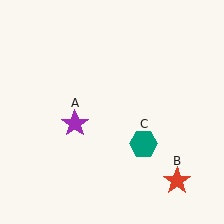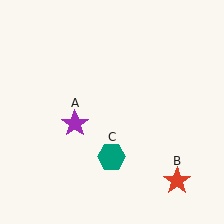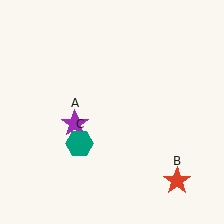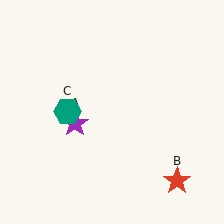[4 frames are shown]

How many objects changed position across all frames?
1 object changed position: teal hexagon (object C).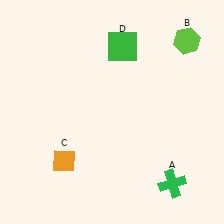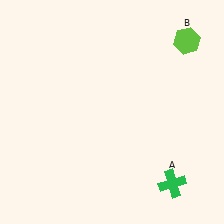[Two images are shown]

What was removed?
The green square (D), the orange diamond (C) were removed in Image 2.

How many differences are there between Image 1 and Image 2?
There are 2 differences between the two images.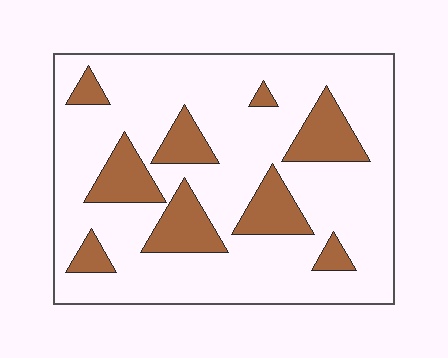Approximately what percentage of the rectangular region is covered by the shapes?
Approximately 20%.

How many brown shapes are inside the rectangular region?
9.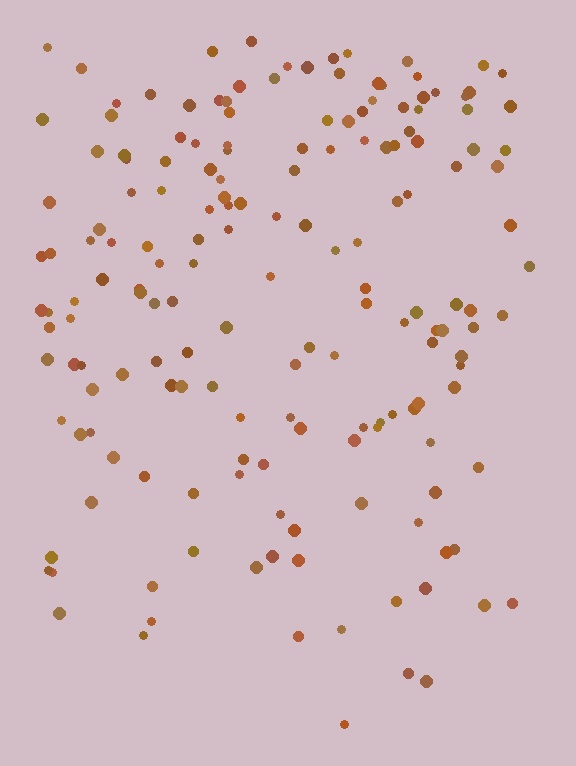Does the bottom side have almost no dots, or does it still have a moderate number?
Still a moderate number, just noticeably fewer than the top.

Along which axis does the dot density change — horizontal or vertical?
Vertical.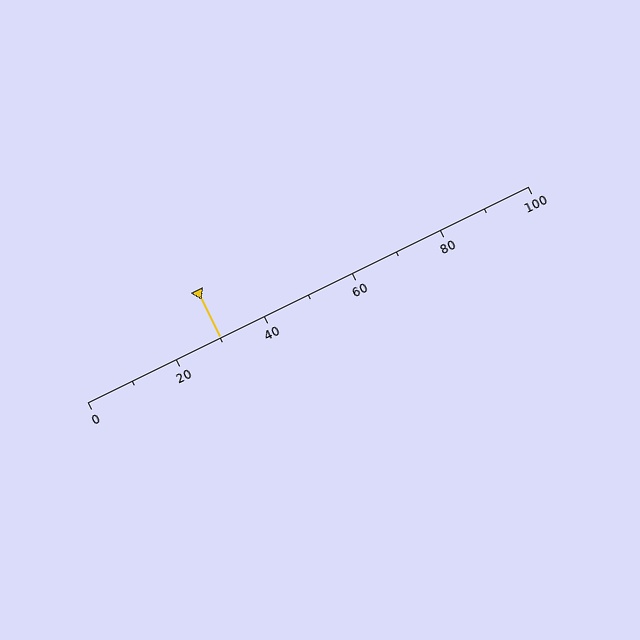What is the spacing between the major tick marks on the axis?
The major ticks are spaced 20 apart.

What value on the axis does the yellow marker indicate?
The marker indicates approximately 30.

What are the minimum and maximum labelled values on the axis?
The axis runs from 0 to 100.